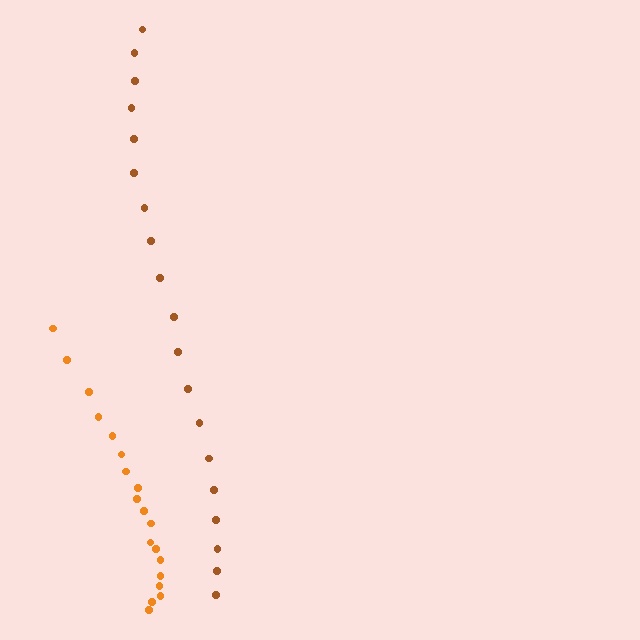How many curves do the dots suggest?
There are 2 distinct paths.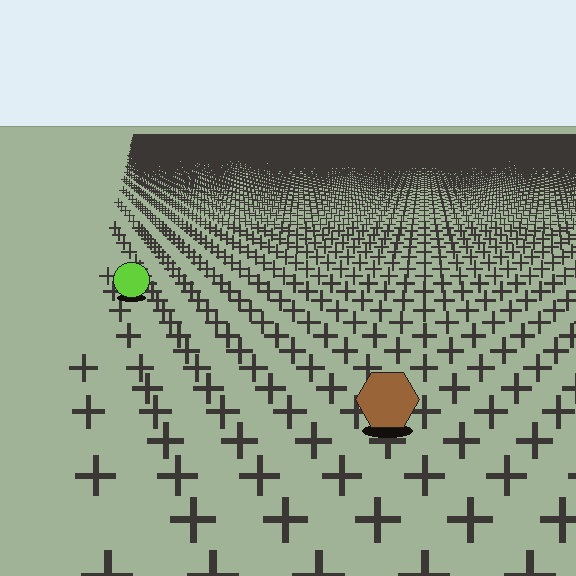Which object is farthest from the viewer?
The lime circle is farthest from the viewer. It appears smaller and the ground texture around it is denser.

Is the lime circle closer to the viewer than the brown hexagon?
No. The brown hexagon is closer — you can tell from the texture gradient: the ground texture is coarser near it.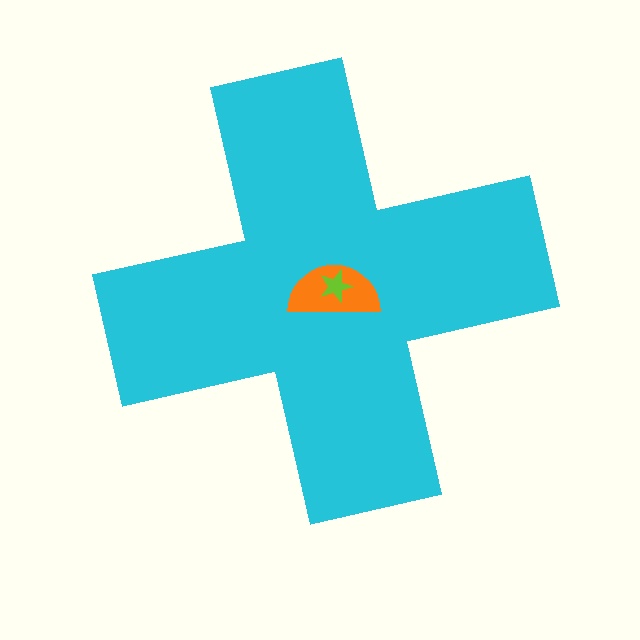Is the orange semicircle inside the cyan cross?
Yes.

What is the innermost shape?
The lime star.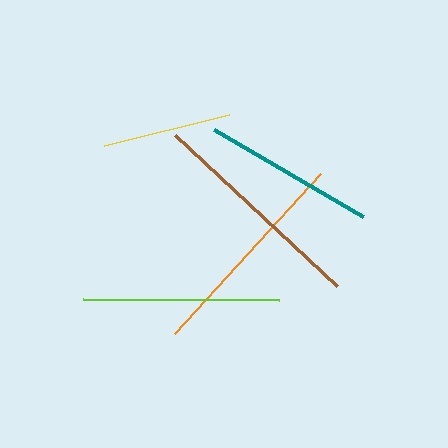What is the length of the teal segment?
The teal segment is approximately 173 pixels long.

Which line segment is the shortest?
The yellow line is the shortest at approximately 129 pixels.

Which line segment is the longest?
The brown line is the longest at approximately 222 pixels.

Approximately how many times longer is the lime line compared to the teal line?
The lime line is approximately 1.1 times the length of the teal line.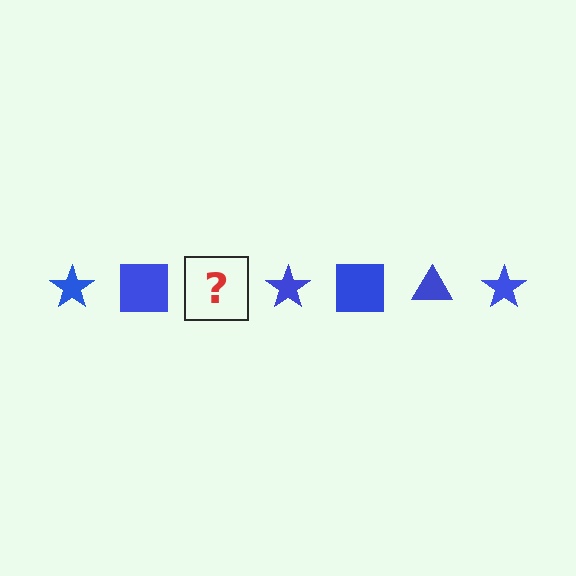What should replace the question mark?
The question mark should be replaced with a blue triangle.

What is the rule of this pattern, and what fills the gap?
The rule is that the pattern cycles through star, square, triangle shapes in blue. The gap should be filled with a blue triangle.